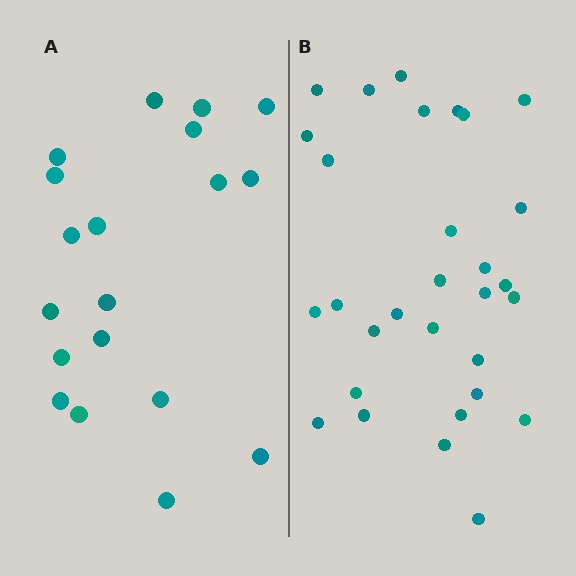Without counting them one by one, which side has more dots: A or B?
Region B (the right region) has more dots.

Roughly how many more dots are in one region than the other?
Region B has roughly 12 or so more dots than region A.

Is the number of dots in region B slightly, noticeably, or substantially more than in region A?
Region B has substantially more. The ratio is roughly 1.6 to 1.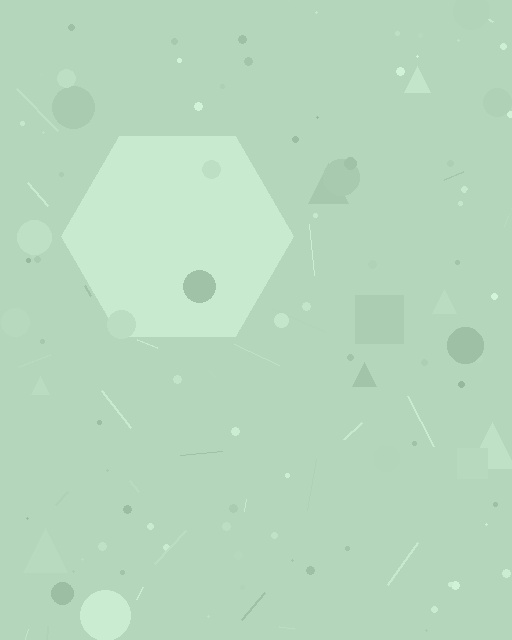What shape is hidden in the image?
A hexagon is hidden in the image.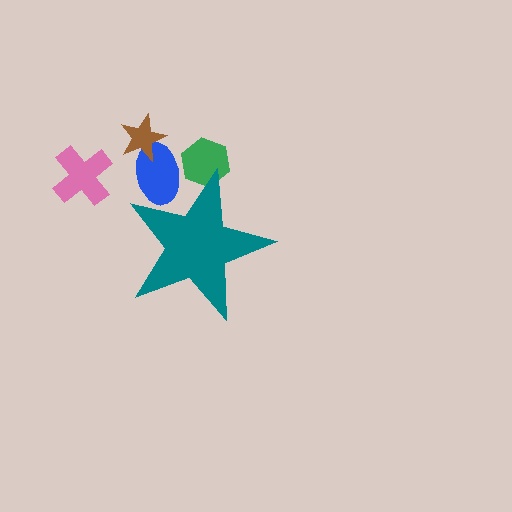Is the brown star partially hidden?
No, the brown star is fully visible.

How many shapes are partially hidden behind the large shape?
2 shapes are partially hidden.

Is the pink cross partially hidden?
No, the pink cross is fully visible.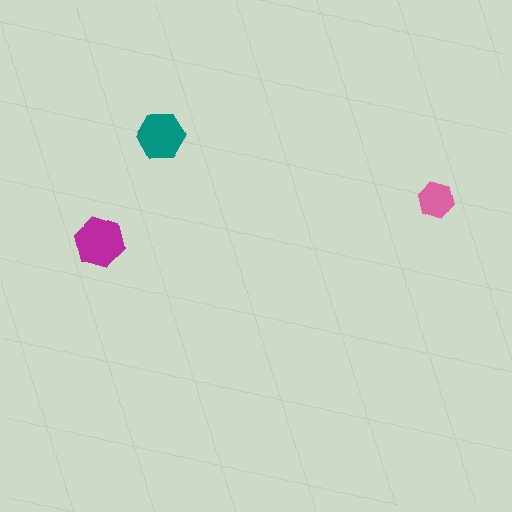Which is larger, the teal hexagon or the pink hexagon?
The teal one.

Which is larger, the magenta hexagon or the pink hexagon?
The magenta one.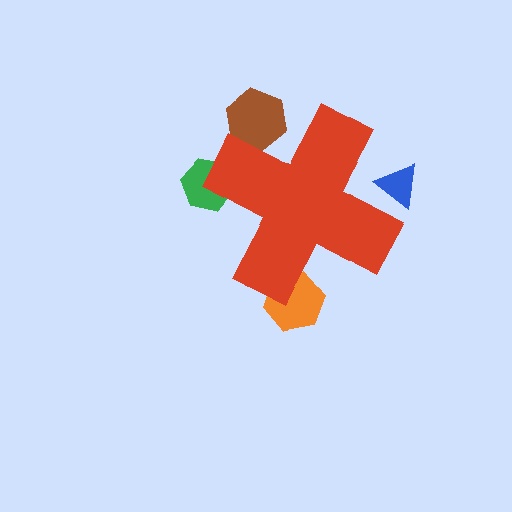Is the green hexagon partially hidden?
Yes, the green hexagon is partially hidden behind the red cross.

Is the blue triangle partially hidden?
Yes, the blue triangle is partially hidden behind the red cross.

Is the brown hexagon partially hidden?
Yes, the brown hexagon is partially hidden behind the red cross.